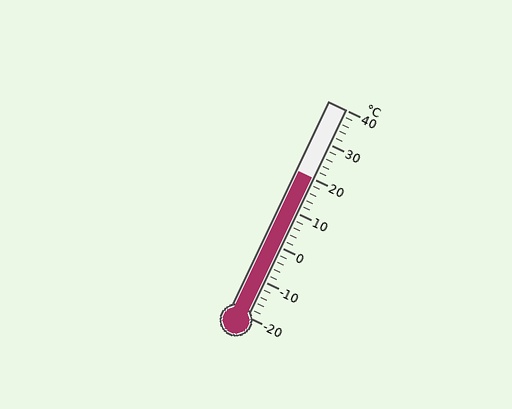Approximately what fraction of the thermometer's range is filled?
The thermometer is filled to approximately 65% of its range.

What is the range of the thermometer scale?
The thermometer scale ranges from -20°C to 40°C.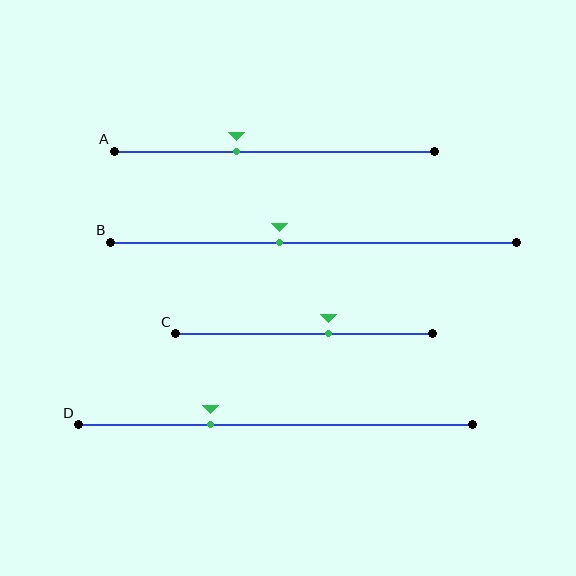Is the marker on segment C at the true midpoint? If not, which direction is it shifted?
No, the marker on segment C is shifted to the right by about 9% of the segment length.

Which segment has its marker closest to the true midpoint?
Segment B has its marker closest to the true midpoint.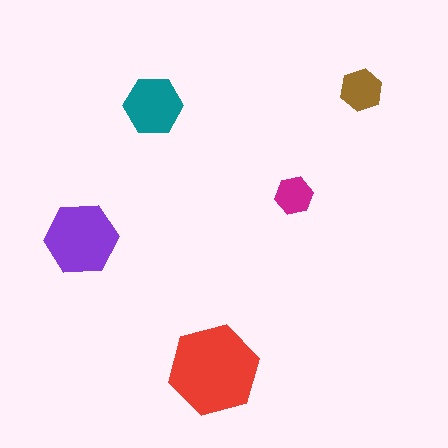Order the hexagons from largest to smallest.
the red one, the purple one, the teal one, the brown one, the magenta one.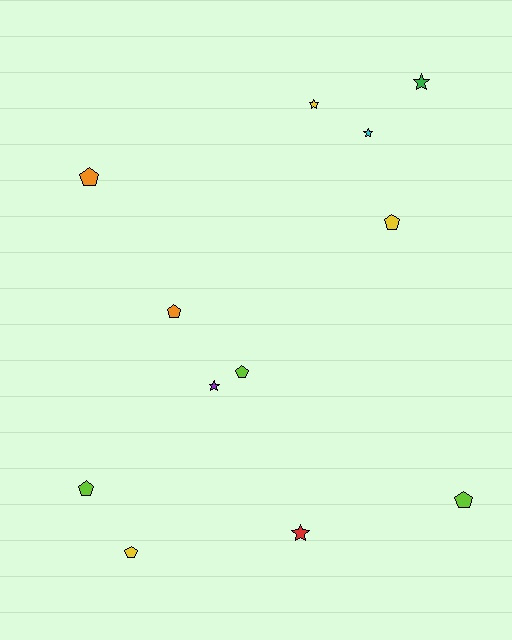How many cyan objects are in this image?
There is 1 cyan object.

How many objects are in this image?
There are 12 objects.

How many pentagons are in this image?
There are 7 pentagons.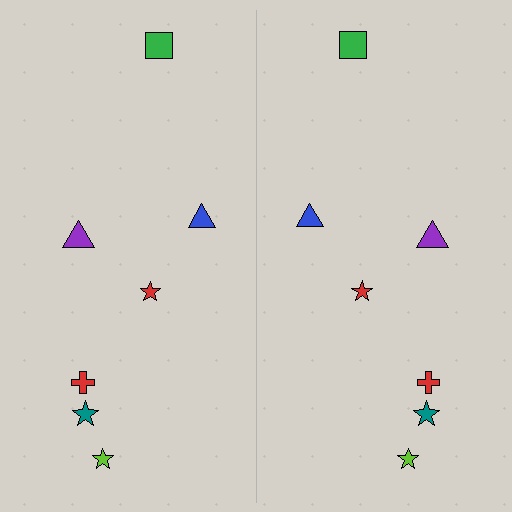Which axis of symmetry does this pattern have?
The pattern has a vertical axis of symmetry running through the center of the image.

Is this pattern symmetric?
Yes, this pattern has bilateral (reflection) symmetry.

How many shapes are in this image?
There are 14 shapes in this image.